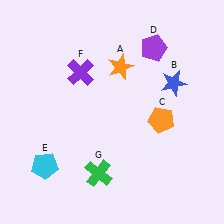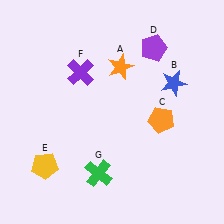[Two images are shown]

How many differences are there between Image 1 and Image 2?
There is 1 difference between the two images.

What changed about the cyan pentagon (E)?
In Image 1, E is cyan. In Image 2, it changed to yellow.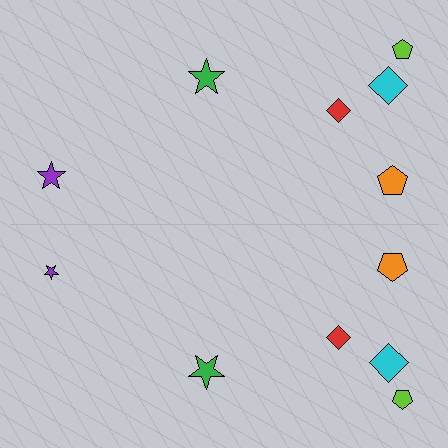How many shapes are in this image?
There are 12 shapes in this image.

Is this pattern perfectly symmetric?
No, the pattern is not perfectly symmetric. The purple star on the bottom side has a different size than its mirror counterpart.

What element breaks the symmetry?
The purple star on the bottom side has a different size than its mirror counterpart.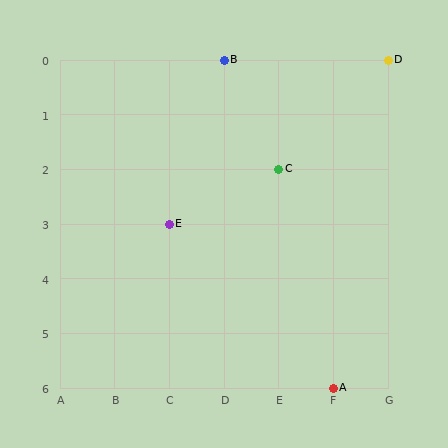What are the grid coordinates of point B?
Point B is at grid coordinates (D, 0).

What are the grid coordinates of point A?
Point A is at grid coordinates (F, 6).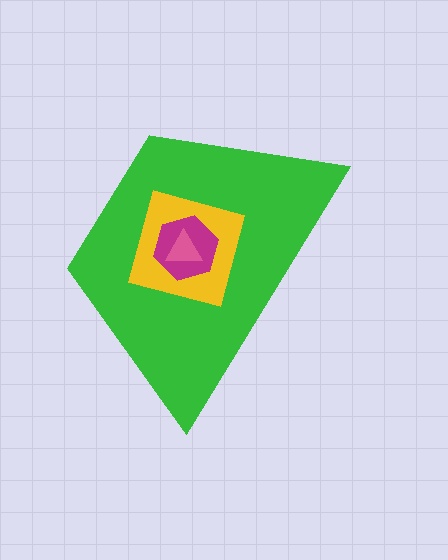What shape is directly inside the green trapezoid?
The yellow diamond.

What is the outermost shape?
The green trapezoid.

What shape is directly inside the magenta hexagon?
The pink triangle.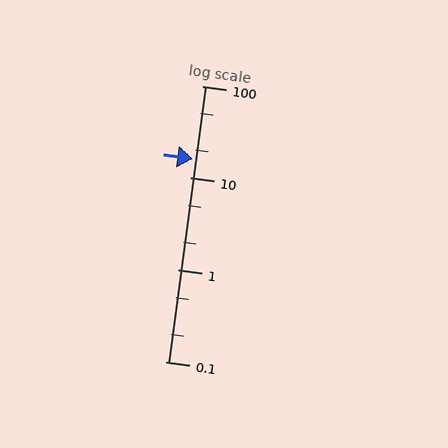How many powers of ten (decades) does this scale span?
The scale spans 3 decades, from 0.1 to 100.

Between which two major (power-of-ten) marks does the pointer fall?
The pointer is between 10 and 100.